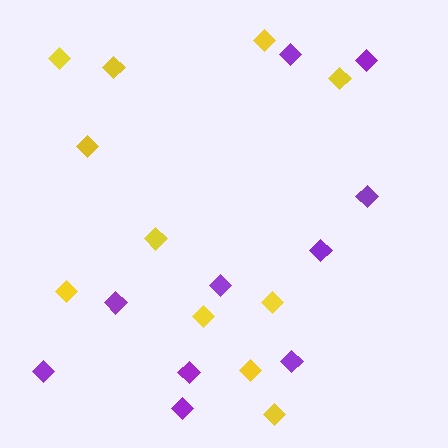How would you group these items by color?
There are 2 groups: one group of purple diamonds (10) and one group of yellow diamonds (11).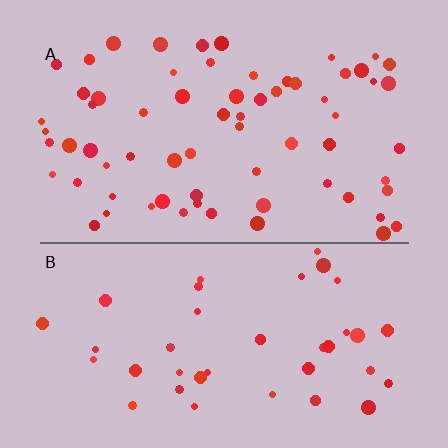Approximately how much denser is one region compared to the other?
Approximately 1.7× — region A over region B.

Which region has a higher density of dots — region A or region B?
A (the top).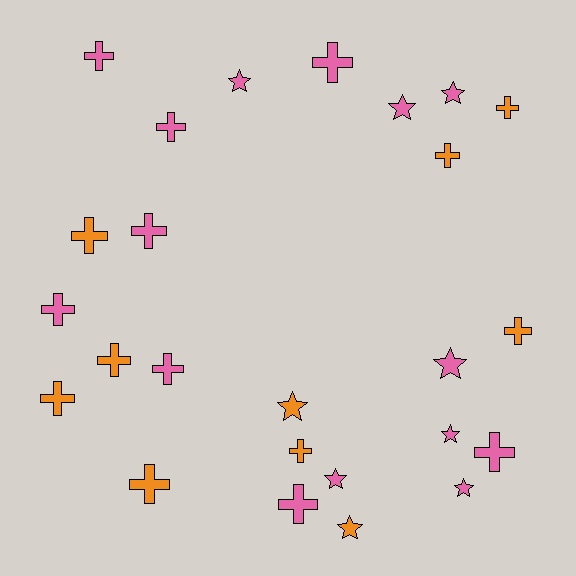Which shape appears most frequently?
Cross, with 16 objects.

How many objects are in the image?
There are 25 objects.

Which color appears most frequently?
Pink, with 15 objects.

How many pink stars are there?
There are 7 pink stars.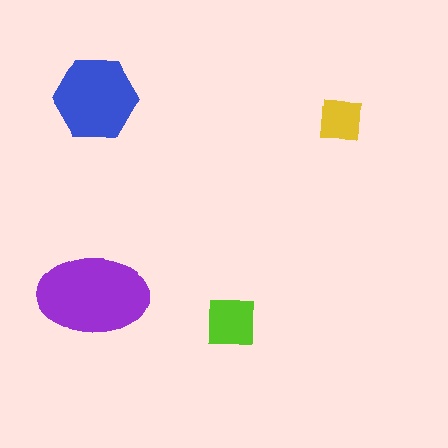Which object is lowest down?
The lime square is bottommost.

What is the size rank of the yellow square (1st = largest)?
4th.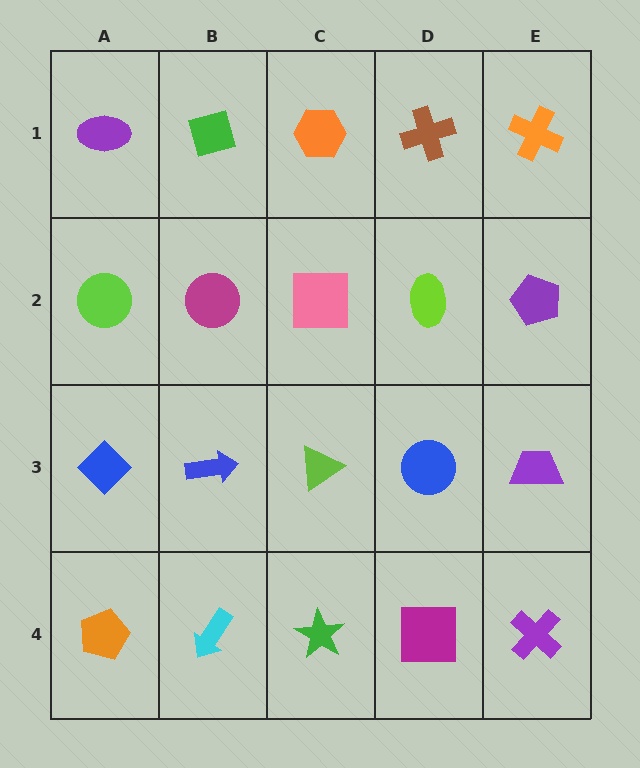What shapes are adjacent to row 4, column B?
A blue arrow (row 3, column B), an orange pentagon (row 4, column A), a green star (row 4, column C).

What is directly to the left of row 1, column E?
A brown cross.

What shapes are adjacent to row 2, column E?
An orange cross (row 1, column E), a purple trapezoid (row 3, column E), a lime ellipse (row 2, column D).